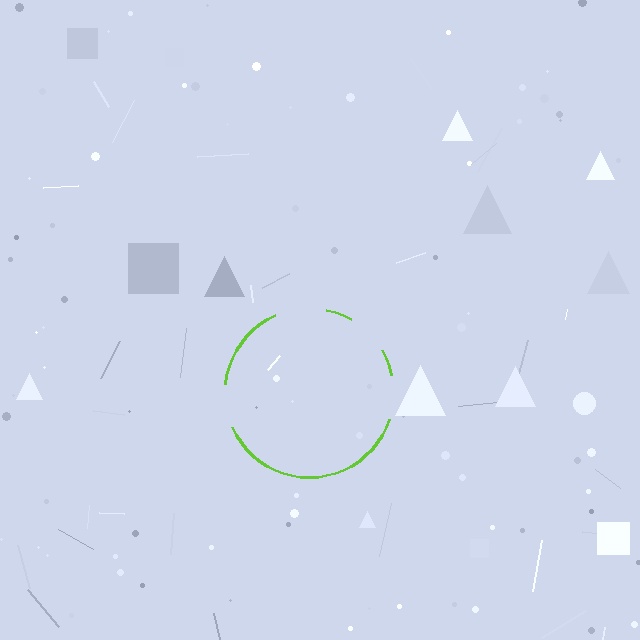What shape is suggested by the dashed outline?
The dashed outline suggests a circle.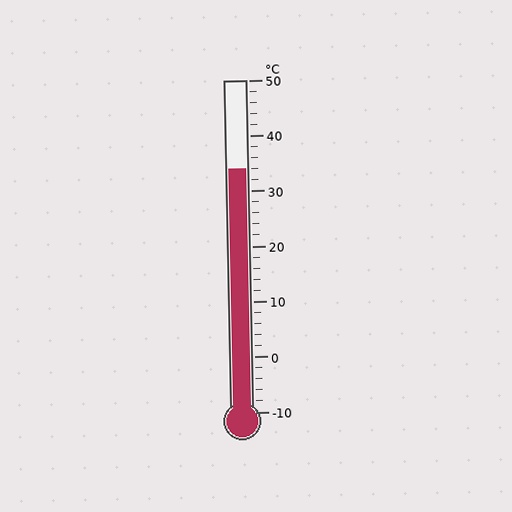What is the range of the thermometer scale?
The thermometer scale ranges from -10°C to 50°C.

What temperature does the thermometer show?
The thermometer shows approximately 34°C.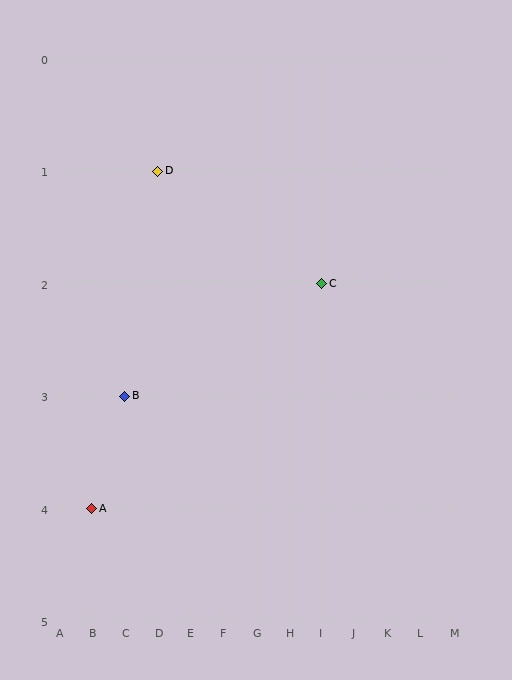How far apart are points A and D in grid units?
Points A and D are 2 columns and 3 rows apart (about 3.6 grid units diagonally).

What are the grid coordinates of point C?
Point C is at grid coordinates (I, 2).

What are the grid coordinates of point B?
Point B is at grid coordinates (C, 3).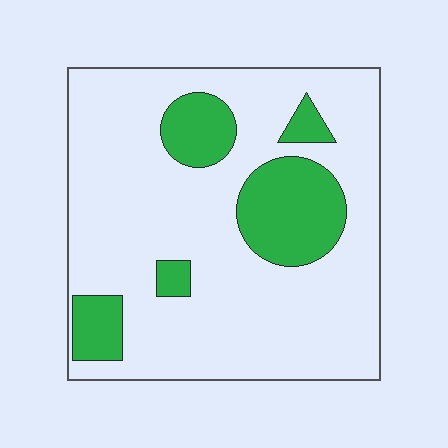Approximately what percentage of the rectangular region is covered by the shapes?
Approximately 20%.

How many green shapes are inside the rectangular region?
5.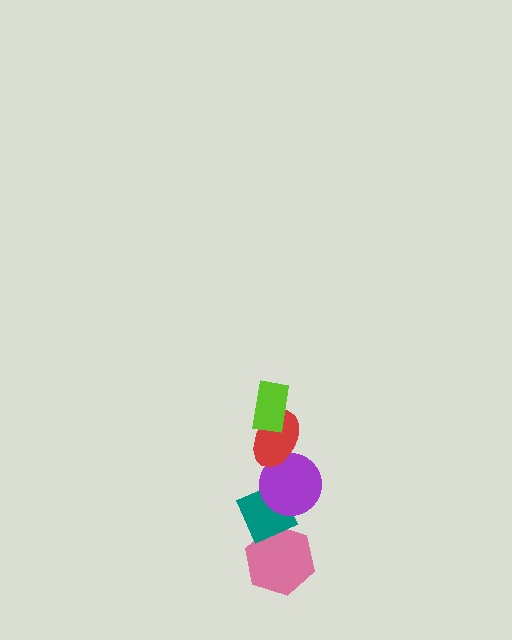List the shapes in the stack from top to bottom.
From top to bottom: the lime rectangle, the red ellipse, the purple circle, the teal diamond, the pink hexagon.